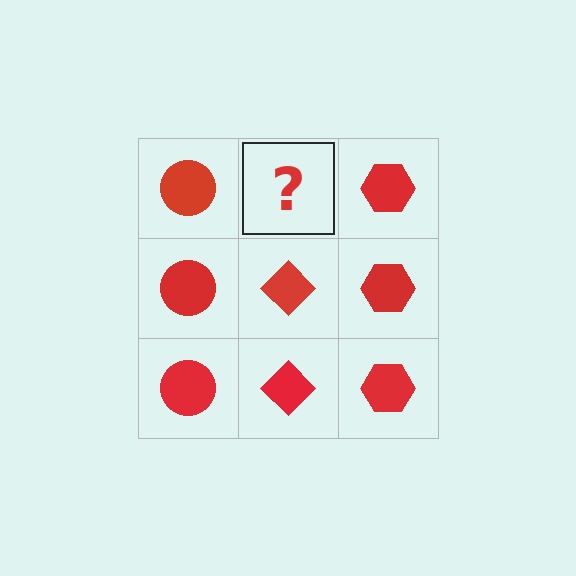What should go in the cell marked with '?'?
The missing cell should contain a red diamond.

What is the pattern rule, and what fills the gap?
The rule is that each column has a consistent shape. The gap should be filled with a red diamond.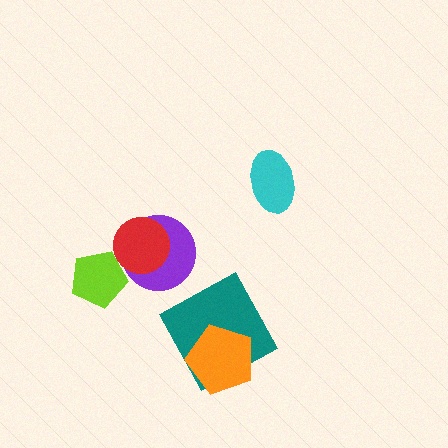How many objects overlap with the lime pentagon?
0 objects overlap with the lime pentagon.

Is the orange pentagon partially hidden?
No, no other shape covers it.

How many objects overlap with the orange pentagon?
1 object overlaps with the orange pentagon.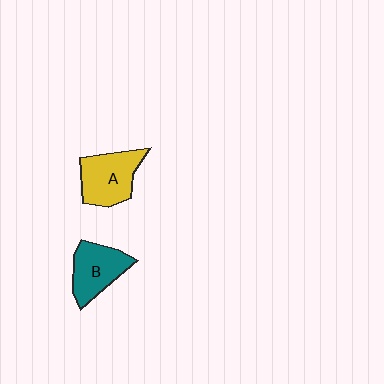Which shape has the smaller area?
Shape B (teal).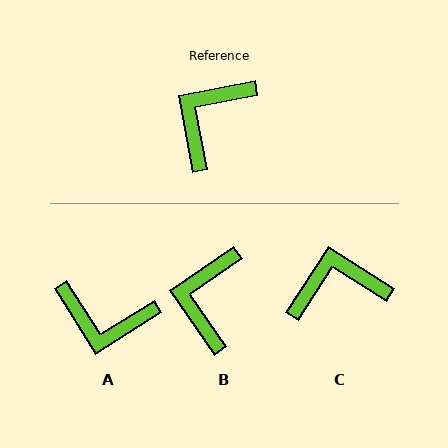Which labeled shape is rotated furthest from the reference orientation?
A, about 111 degrees away.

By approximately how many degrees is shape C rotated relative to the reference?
Approximately 43 degrees clockwise.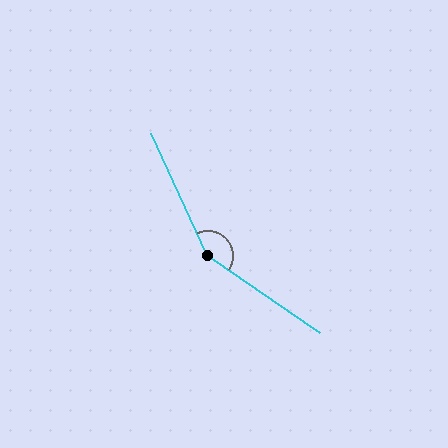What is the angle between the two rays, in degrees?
Approximately 149 degrees.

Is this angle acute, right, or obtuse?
It is obtuse.